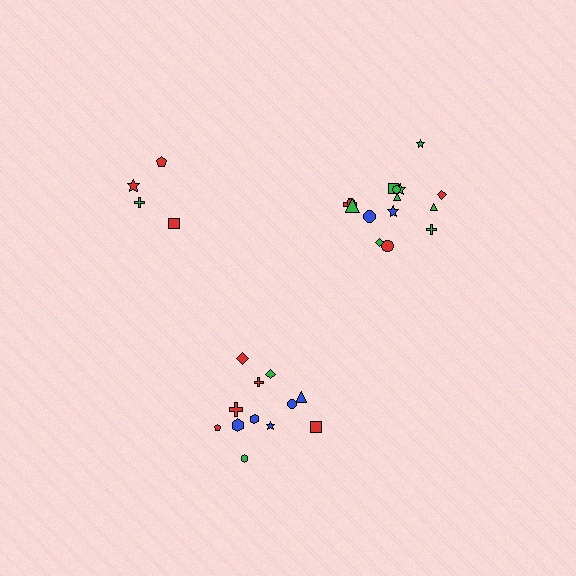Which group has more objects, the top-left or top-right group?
The top-right group.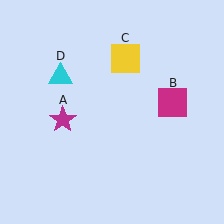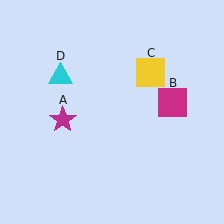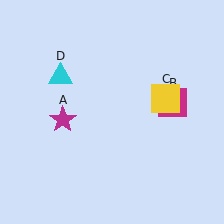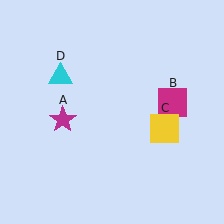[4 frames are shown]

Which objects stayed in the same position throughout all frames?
Magenta star (object A) and magenta square (object B) and cyan triangle (object D) remained stationary.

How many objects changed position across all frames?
1 object changed position: yellow square (object C).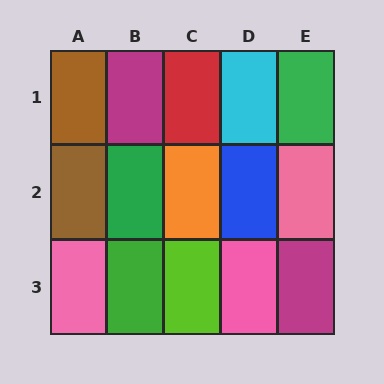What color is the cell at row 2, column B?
Green.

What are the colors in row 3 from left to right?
Pink, green, lime, pink, magenta.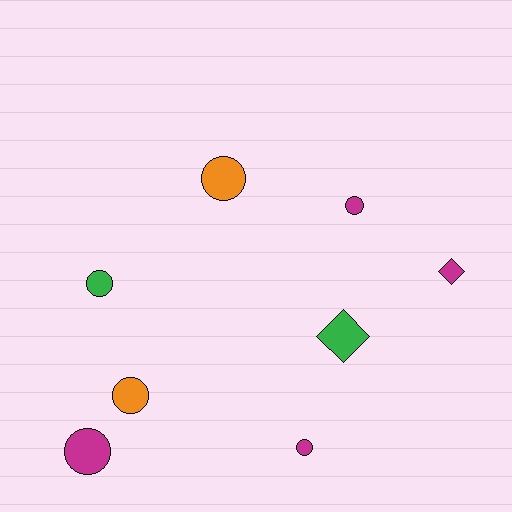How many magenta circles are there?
There are 3 magenta circles.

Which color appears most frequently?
Magenta, with 4 objects.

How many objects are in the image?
There are 8 objects.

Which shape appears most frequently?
Circle, with 6 objects.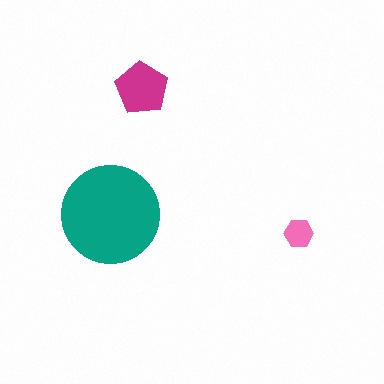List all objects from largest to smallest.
The teal circle, the magenta pentagon, the pink hexagon.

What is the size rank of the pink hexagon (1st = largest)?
3rd.